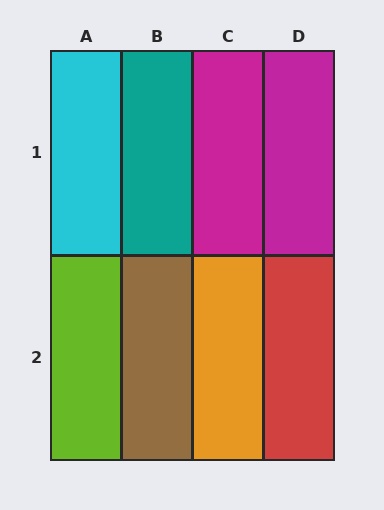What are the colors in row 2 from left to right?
Lime, brown, orange, red.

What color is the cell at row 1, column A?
Cyan.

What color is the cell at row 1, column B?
Teal.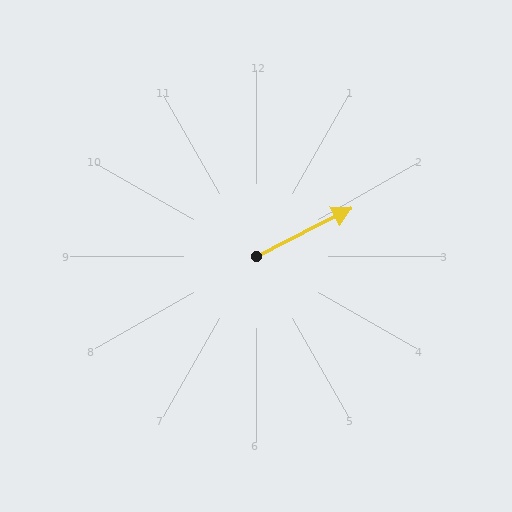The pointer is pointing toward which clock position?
Roughly 2 o'clock.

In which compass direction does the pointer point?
Northeast.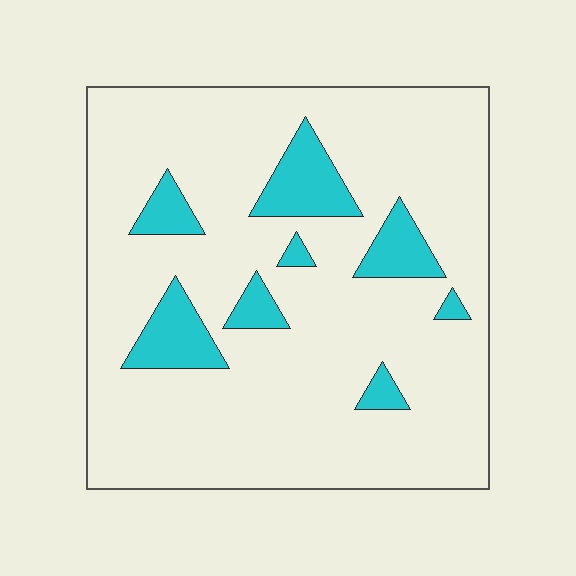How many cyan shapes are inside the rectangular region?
8.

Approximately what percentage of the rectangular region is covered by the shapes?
Approximately 15%.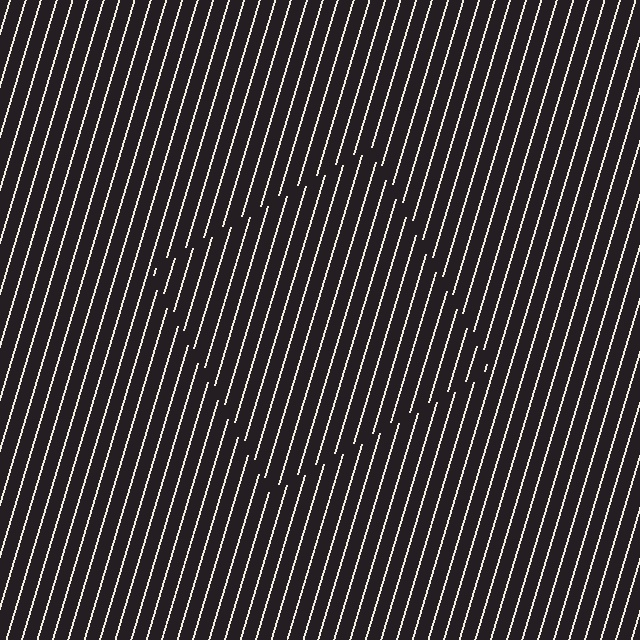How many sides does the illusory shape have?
4 sides — the line-ends trace a square.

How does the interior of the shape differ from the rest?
The interior of the shape contains the same grating, shifted by half a period — the contour is defined by the phase discontinuity where line-ends from the inner and outer gratings abut.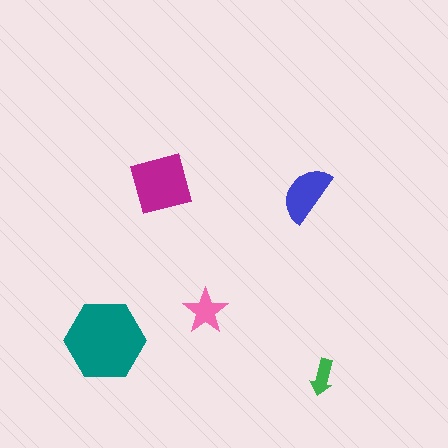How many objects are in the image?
There are 5 objects in the image.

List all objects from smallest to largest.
The green arrow, the pink star, the blue semicircle, the magenta square, the teal hexagon.